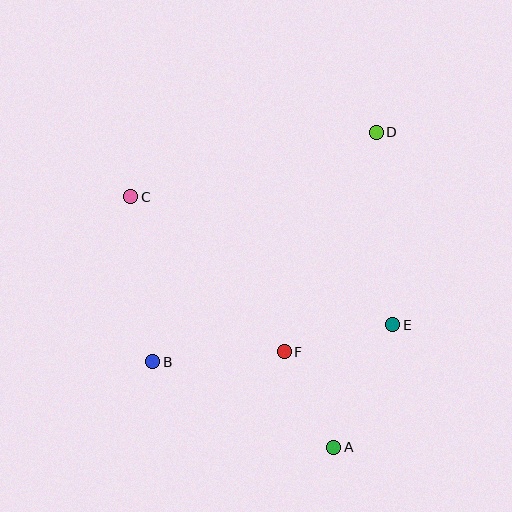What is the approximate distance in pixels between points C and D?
The distance between C and D is approximately 254 pixels.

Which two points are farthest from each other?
Points A and C are farthest from each other.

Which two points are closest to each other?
Points A and F are closest to each other.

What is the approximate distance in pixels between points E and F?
The distance between E and F is approximately 112 pixels.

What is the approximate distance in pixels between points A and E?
The distance between A and E is approximately 136 pixels.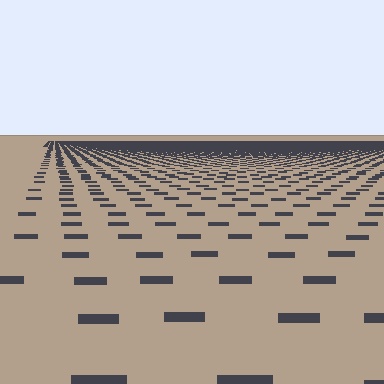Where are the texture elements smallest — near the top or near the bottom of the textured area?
Near the top.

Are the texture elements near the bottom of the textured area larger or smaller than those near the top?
Larger. Near the bottom, elements are closer to the viewer and appear at a bigger on-screen size.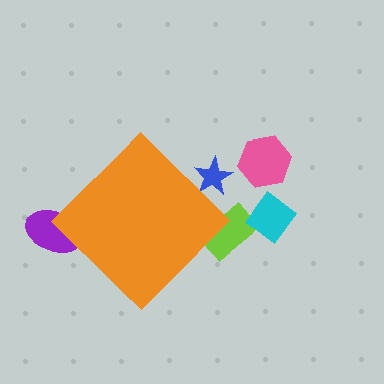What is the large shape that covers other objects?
An orange diamond.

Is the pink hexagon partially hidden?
No, the pink hexagon is fully visible.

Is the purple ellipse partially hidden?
Yes, the purple ellipse is partially hidden behind the orange diamond.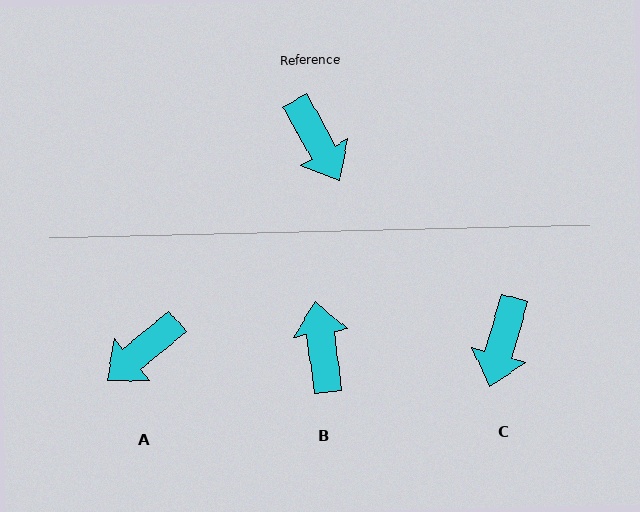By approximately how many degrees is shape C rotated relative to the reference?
Approximately 45 degrees clockwise.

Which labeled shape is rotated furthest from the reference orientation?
B, about 159 degrees away.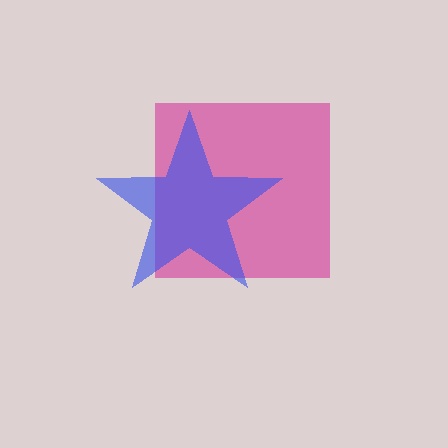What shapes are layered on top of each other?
The layered shapes are: a magenta square, a blue star.